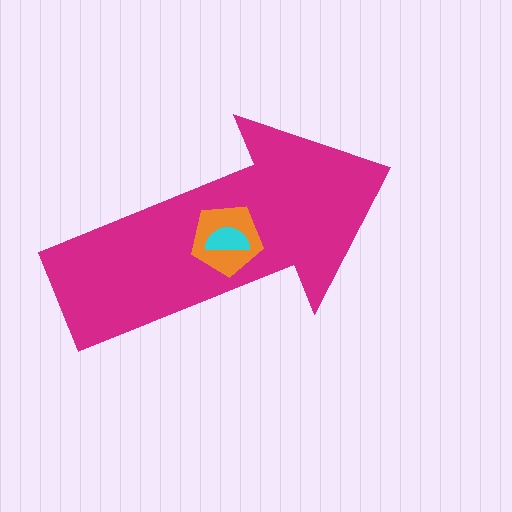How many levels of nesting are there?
3.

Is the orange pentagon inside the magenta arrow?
Yes.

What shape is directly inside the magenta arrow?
The orange pentagon.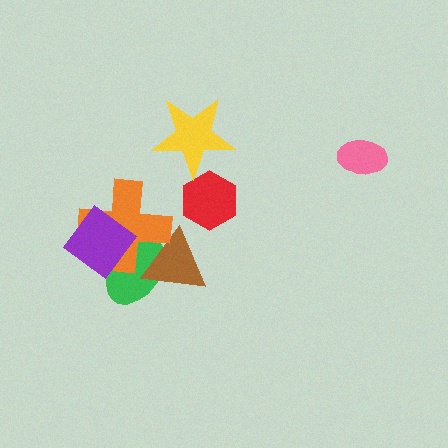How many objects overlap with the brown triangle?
2 objects overlap with the brown triangle.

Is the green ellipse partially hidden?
Yes, it is partially covered by another shape.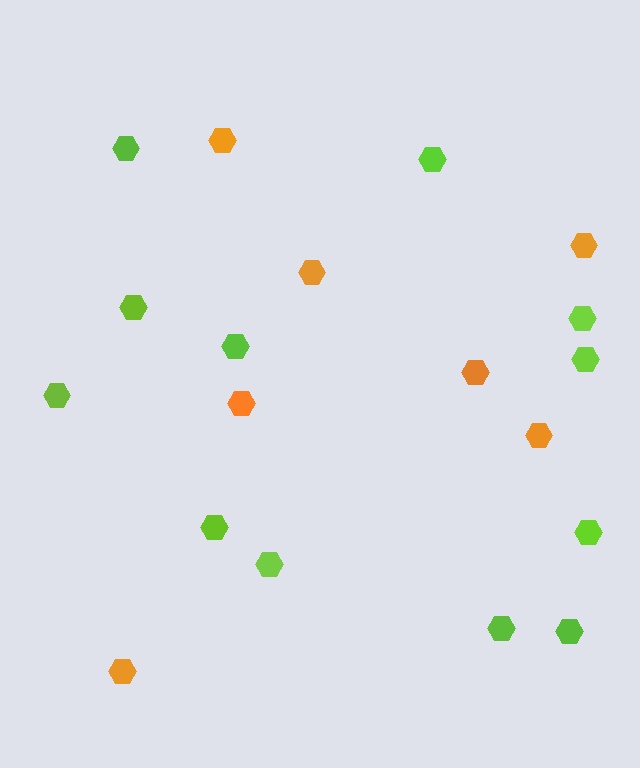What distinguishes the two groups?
There are 2 groups: one group of lime hexagons (12) and one group of orange hexagons (7).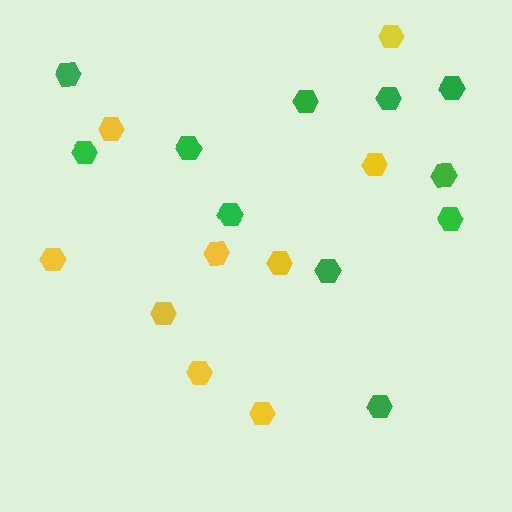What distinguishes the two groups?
There are 2 groups: one group of yellow hexagons (9) and one group of green hexagons (11).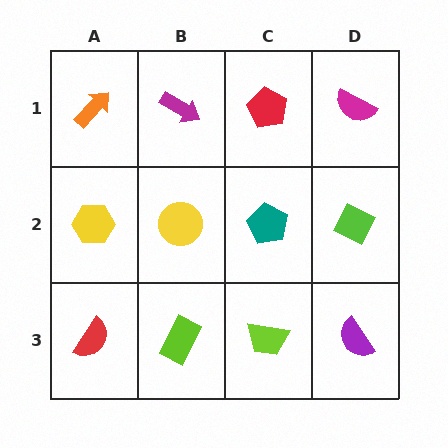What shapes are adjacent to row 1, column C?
A teal pentagon (row 2, column C), a magenta arrow (row 1, column B), a magenta semicircle (row 1, column D).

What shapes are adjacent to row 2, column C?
A red pentagon (row 1, column C), a lime trapezoid (row 3, column C), a yellow circle (row 2, column B), a lime diamond (row 2, column D).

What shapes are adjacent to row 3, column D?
A lime diamond (row 2, column D), a lime trapezoid (row 3, column C).